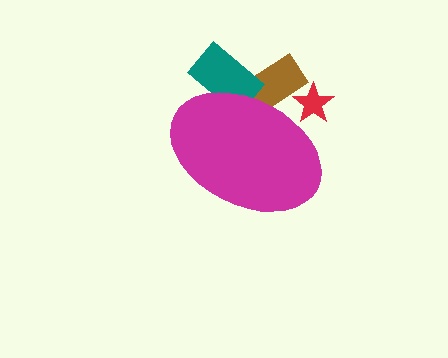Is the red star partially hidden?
Yes, the red star is partially hidden behind the magenta ellipse.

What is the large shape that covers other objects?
A magenta ellipse.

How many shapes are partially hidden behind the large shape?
3 shapes are partially hidden.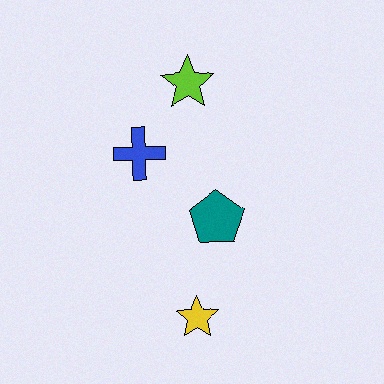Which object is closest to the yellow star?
The teal pentagon is closest to the yellow star.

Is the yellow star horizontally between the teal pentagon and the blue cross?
Yes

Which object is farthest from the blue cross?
The yellow star is farthest from the blue cross.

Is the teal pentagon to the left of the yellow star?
No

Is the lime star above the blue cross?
Yes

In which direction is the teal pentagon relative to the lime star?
The teal pentagon is below the lime star.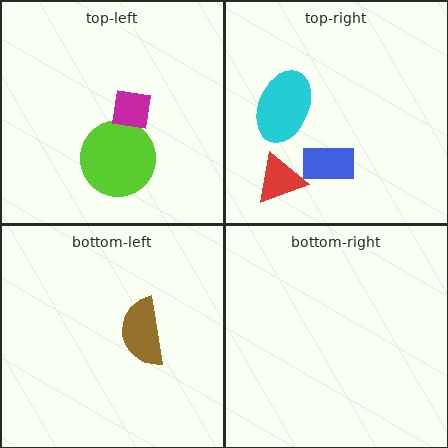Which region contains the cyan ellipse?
The top-right region.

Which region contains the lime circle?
The top-left region.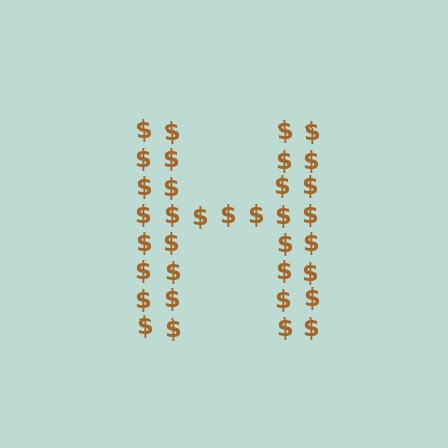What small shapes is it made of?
It is made of small dollar signs.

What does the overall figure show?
The overall figure shows the letter H.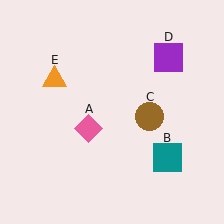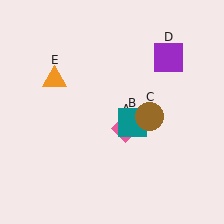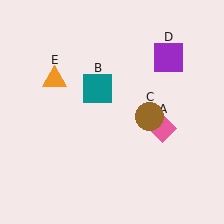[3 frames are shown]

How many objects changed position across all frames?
2 objects changed position: pink diamond (object A), teal square (object B).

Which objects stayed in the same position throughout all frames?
Brown circle (object C) and purple square (object D) and orange triangle (object E) remained stationary.